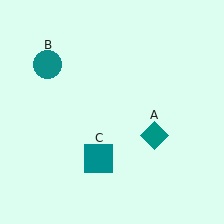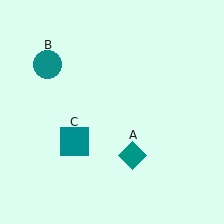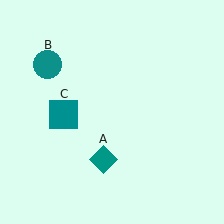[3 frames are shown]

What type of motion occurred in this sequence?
The teal diamond (object A), teal square (object C) rotated clockwise around the center of the scene.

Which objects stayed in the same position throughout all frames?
Teal circle (object B) remained stationary.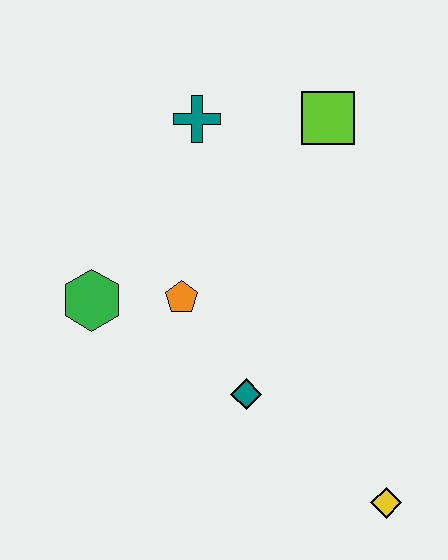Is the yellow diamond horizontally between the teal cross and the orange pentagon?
No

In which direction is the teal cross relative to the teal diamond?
The teal cross is above the teal diamond.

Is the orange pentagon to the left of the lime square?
Yes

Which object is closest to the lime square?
The teal cross is closest to the lime square.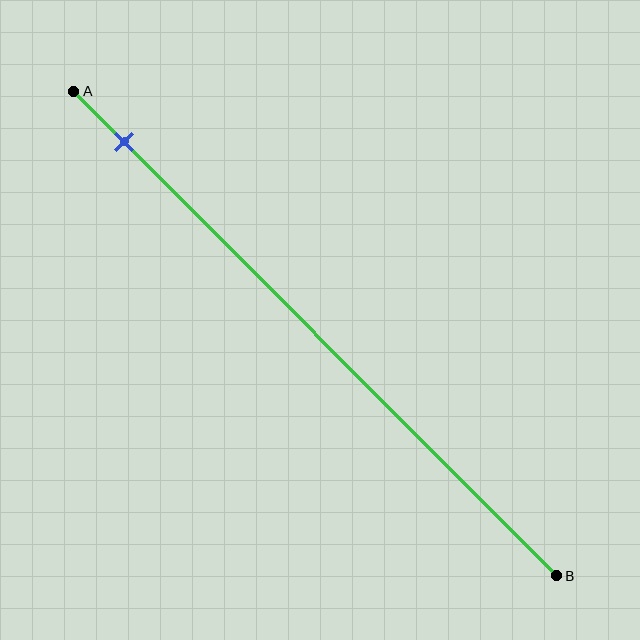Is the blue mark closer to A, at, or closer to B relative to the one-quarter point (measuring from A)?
The blue mark is closer to point A than the one-quarter point of segment AB.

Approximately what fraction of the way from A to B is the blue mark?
The blue mark is approximately 10% of the way from A to B.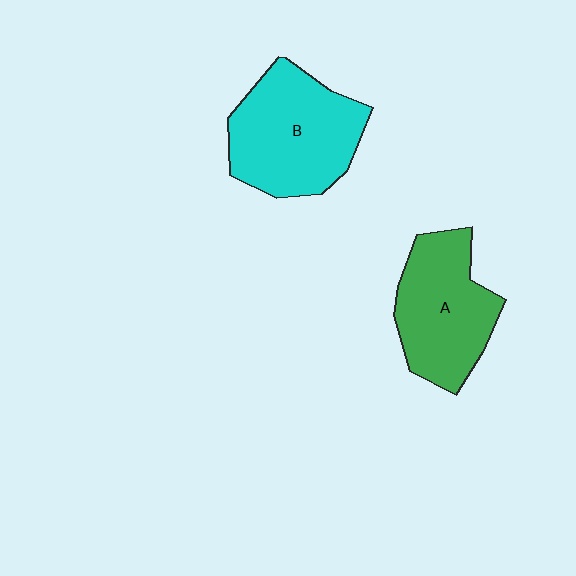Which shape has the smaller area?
Shape A (green).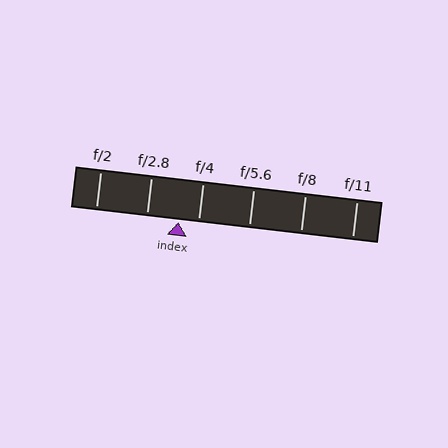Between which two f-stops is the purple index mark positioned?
The index mark is between f/2.8 and f/4.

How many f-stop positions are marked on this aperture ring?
There are 6 f-stop positions marked.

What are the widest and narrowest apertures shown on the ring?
The widest aperture shown is f/2 and the narrowest is f/11.